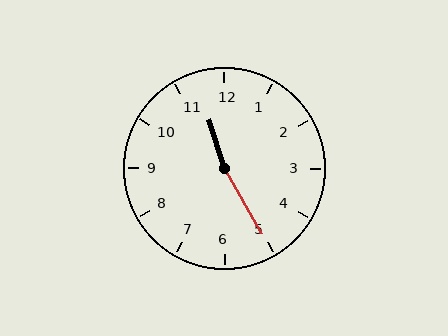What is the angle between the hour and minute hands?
Approximately 168 degrees.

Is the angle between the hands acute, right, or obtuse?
It is obtuse.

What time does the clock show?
11:25.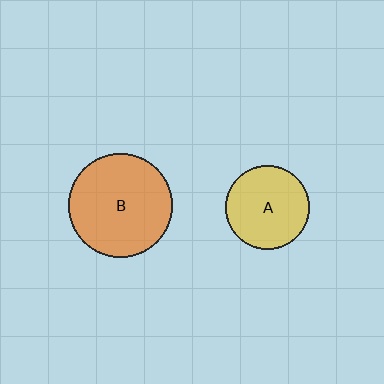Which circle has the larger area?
Circle B (orange).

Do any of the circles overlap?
No, none of the circles overlap.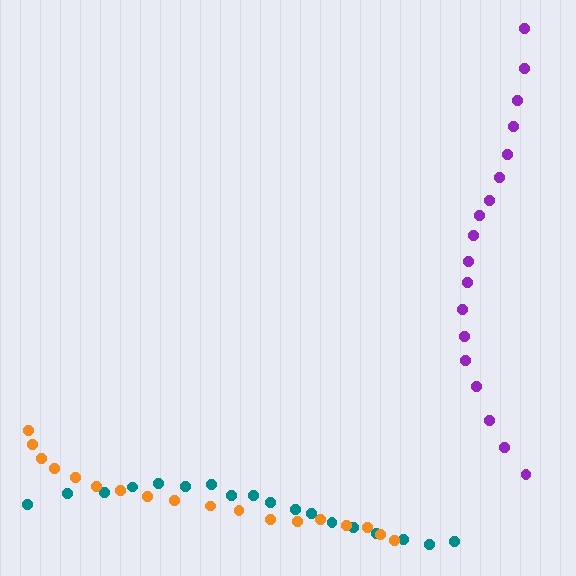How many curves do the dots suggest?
There are 3 distinct paths.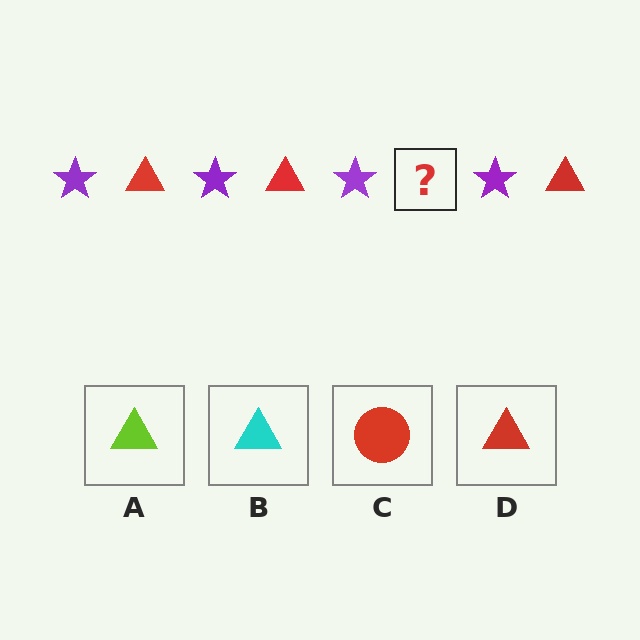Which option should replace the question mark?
Option D.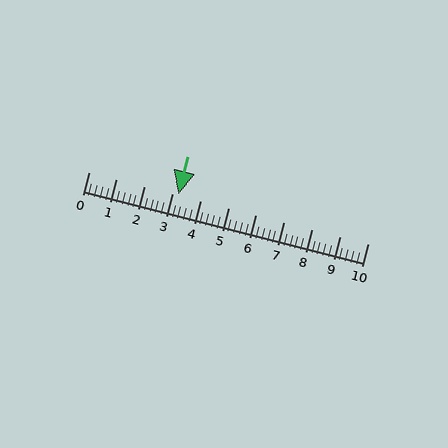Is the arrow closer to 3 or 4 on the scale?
The arrow is closer to 3.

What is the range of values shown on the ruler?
The ruler shows values from 0 to 10.